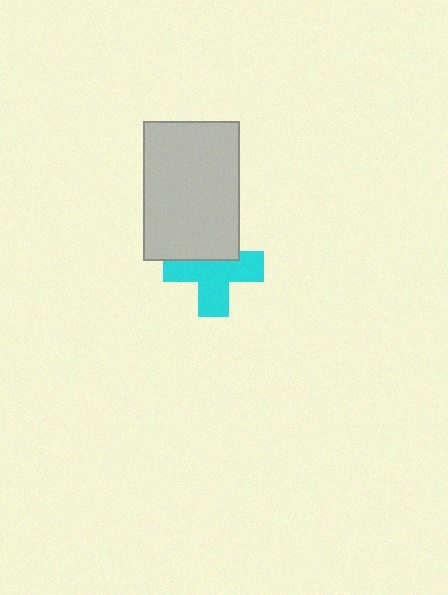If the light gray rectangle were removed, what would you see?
You would see the complete cyan cross.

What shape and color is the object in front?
The object in front is a light gray rectangle.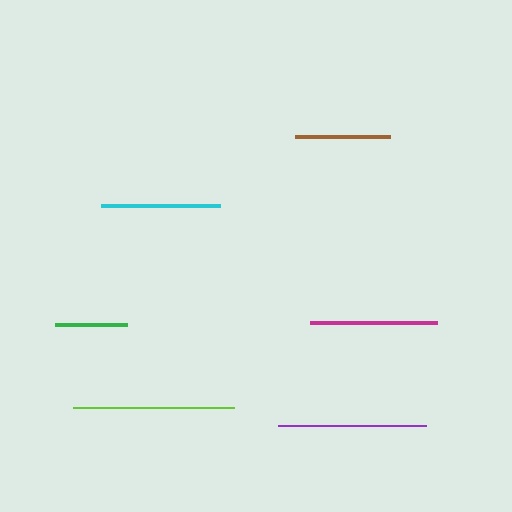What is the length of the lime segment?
The lime segment is approximately 161 pixels long.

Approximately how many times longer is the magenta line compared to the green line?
The magenta line is approximately 1.7 times the length of the green line.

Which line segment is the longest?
The lime line is the longest at approximately 161 pixels.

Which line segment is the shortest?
The green line is the shortest at approximately 73 pixels.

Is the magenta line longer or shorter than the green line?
The magenta line is longer than the green line.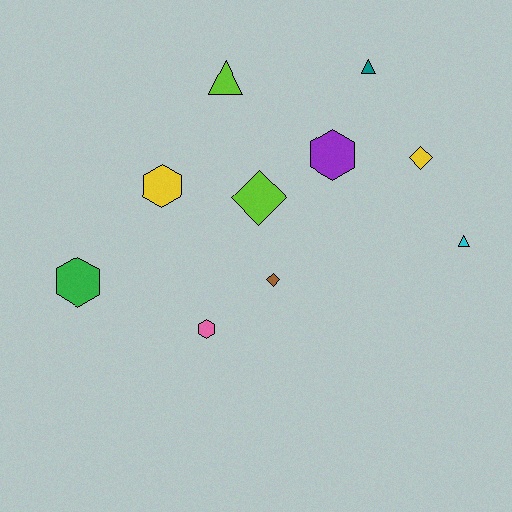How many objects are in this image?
There are 10 objects.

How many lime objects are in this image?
There are 2 lime objects.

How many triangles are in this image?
There are 3 triangles.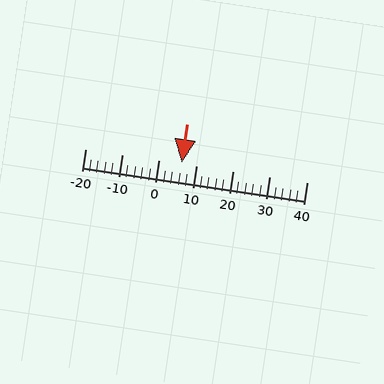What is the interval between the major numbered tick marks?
The major tick marks are spaced 10 units apart.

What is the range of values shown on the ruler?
The ruler shows values from -20 to 40.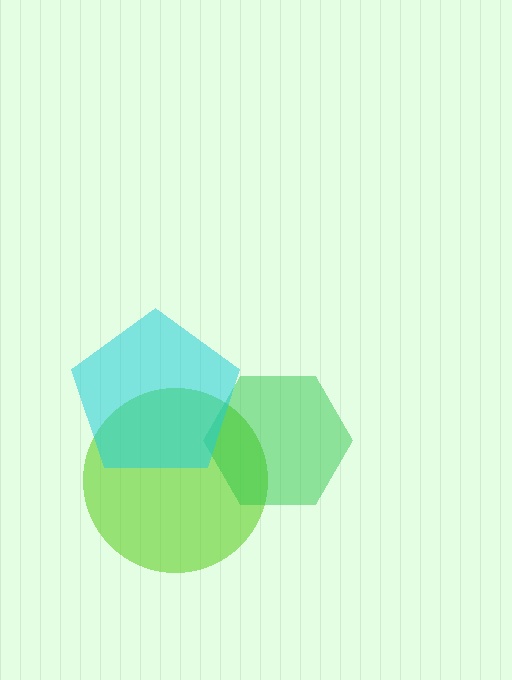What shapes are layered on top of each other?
The layered shapes are: a lime circle, a green hexagon, a cyan pentagon.